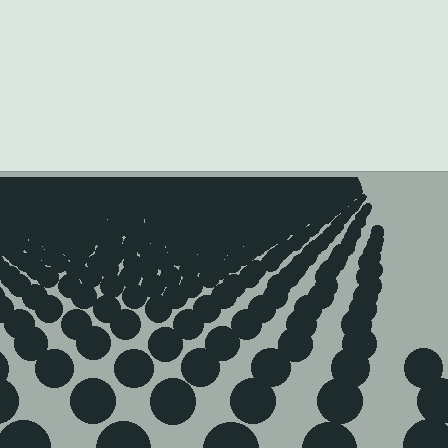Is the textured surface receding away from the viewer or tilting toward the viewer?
The surface is receding away from the viewer. Texture elements get smaller and denser toward the top.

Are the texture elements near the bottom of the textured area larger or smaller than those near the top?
Larger. Near the bottom, elements are closer to the viewer and appear at a bigger on-screen size.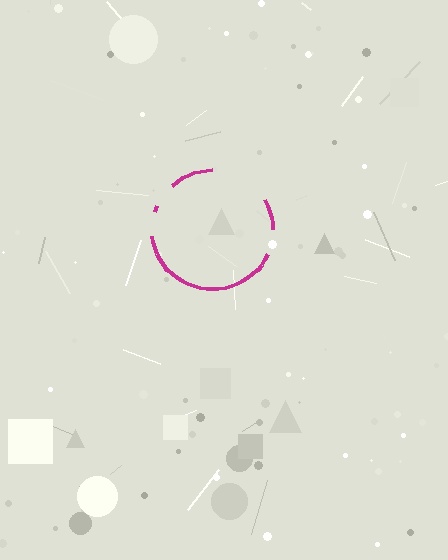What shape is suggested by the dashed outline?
The dashed outline suggests a circle.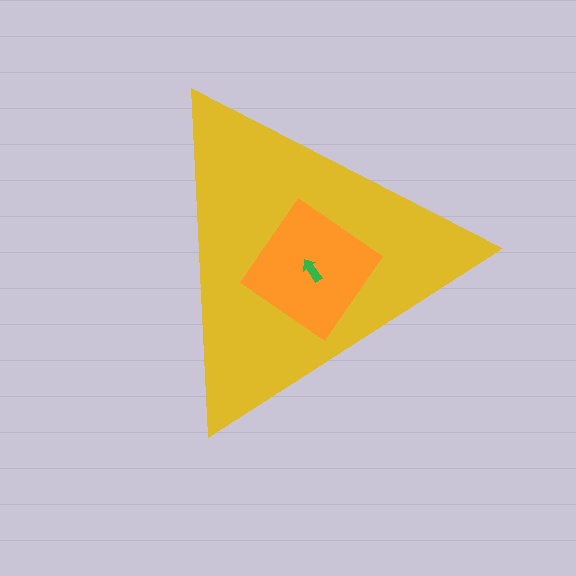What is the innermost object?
The green arrow.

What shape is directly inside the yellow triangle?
The orange diamond.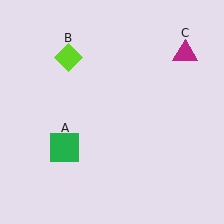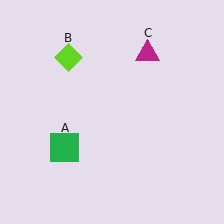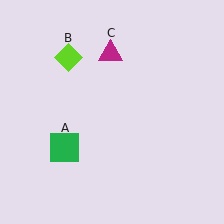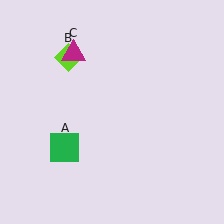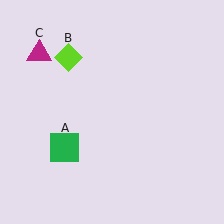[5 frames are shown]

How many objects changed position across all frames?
1 object changed position: magenta triangle (object C).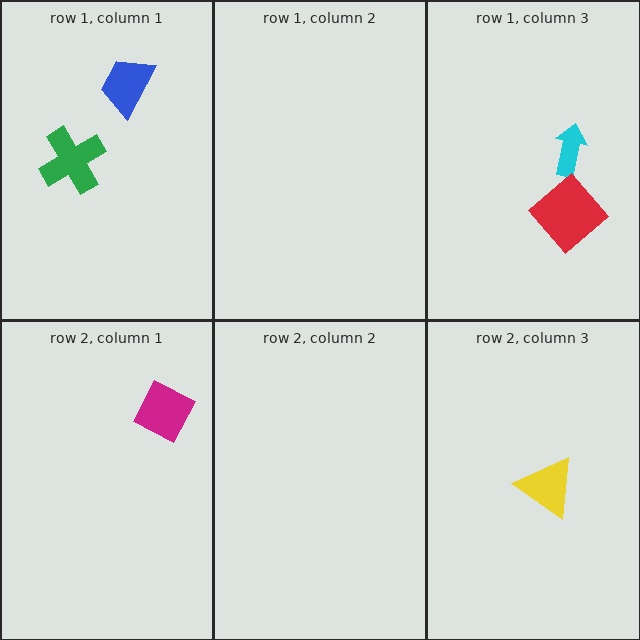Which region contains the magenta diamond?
The row 2, column 1 region.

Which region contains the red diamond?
The row 1, column 3 region.